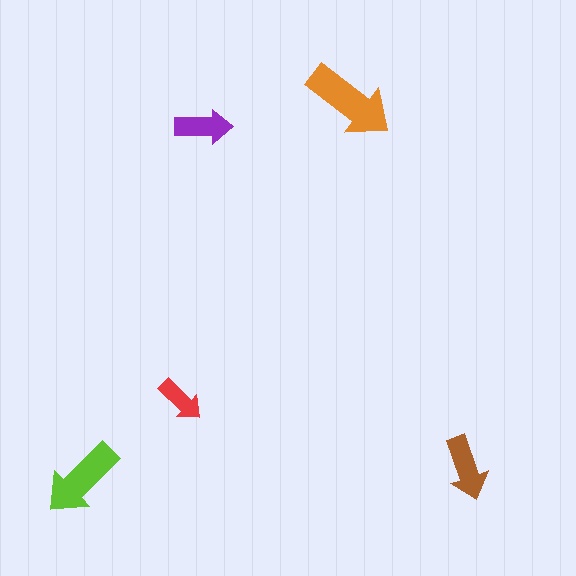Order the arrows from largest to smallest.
the orange one, the lime one, the brown one, the purple one, the red one.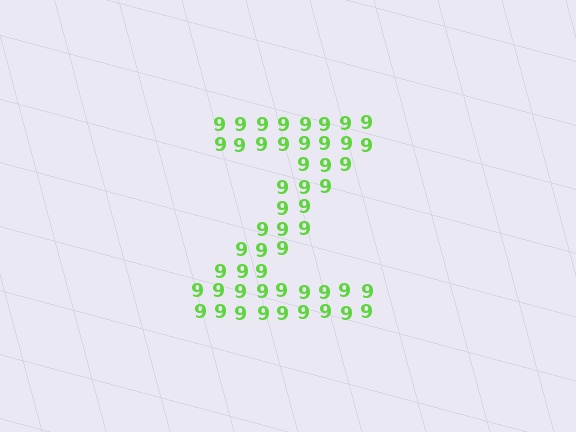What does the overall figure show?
The overall figure shows the letter Z.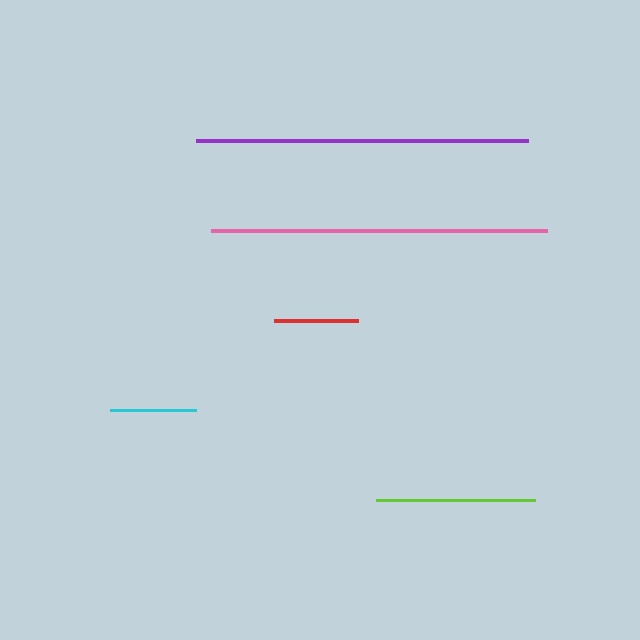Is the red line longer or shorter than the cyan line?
The cyan line is longer than the red line.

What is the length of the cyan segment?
The cyan segment is approximately 86 pixels long.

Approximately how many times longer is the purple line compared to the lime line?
The purple line is approximately 2.1 times the length of the lime line.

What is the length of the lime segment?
The lime segment is approximately 159 pixels long.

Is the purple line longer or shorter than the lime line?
The purple line is longer than the lime line.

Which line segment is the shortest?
The red line is the shortest at approximately 84 pixels.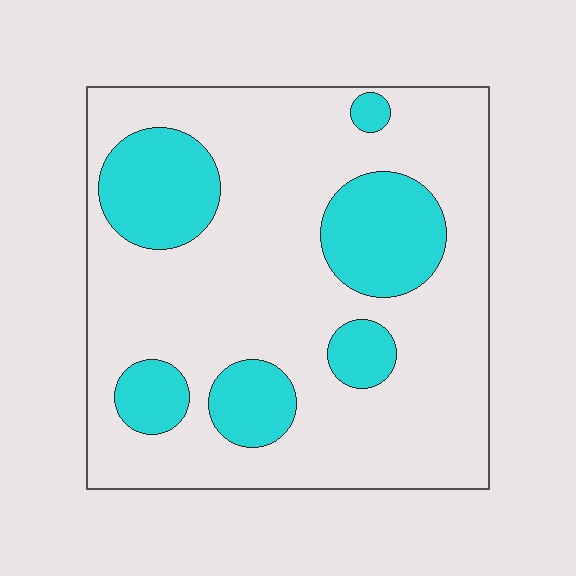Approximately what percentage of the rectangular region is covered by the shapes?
Approximately 25%.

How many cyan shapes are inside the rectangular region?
6.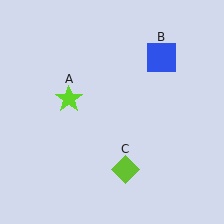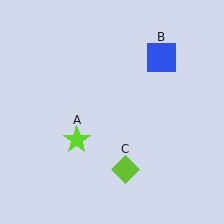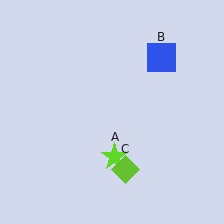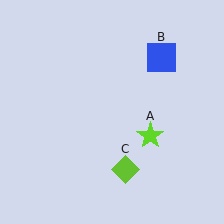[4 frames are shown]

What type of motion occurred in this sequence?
The lime star (object A) rotated counterclockwise around the center of the scene.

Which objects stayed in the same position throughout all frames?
Blue square (object B) and lime diamond (object C) remained stationary.